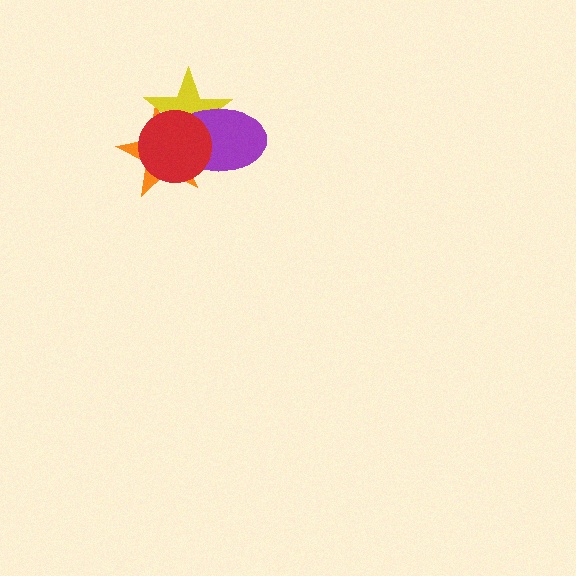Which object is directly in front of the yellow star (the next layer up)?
The purple ellipse is directly in front of the yellow star.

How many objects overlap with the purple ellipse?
3 objects overlap with the purple ellipse.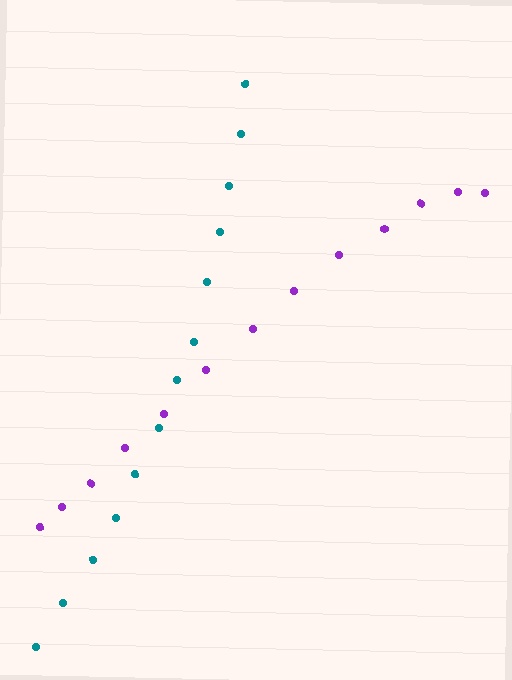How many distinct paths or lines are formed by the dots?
There are 2 distinct paths.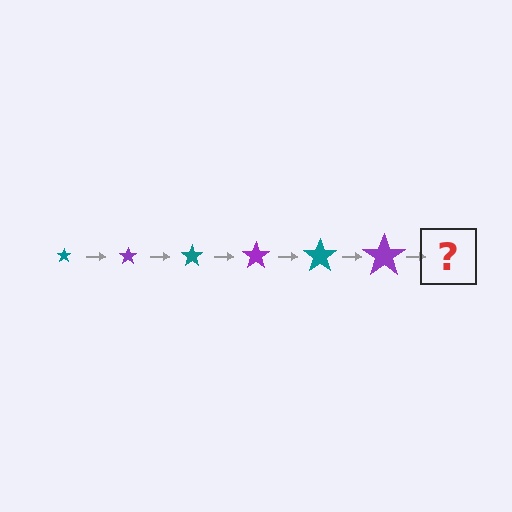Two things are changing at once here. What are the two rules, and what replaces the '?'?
The two rules are that the star grows larger each step and the color cycles through teal and purple. The '?' should be a teal star, larger than the previous one.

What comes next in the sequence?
The next element should be a teal star, larger than the previous one.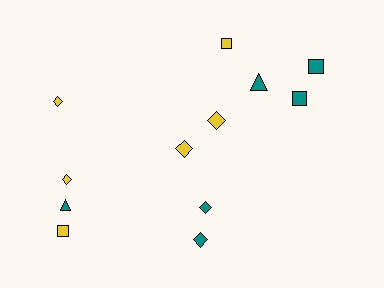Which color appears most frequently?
Yellow, with 6 objects.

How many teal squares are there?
There are 2 teal squares.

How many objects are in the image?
There are 12 objects.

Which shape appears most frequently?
Diamond, with 6 objects.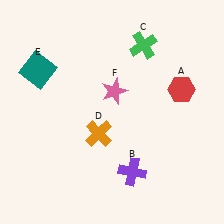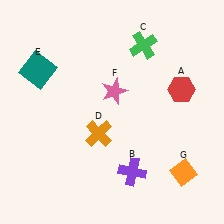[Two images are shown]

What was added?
An orange diamond (G) was added in Image 2.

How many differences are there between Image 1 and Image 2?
There is 1 difference between the two images.